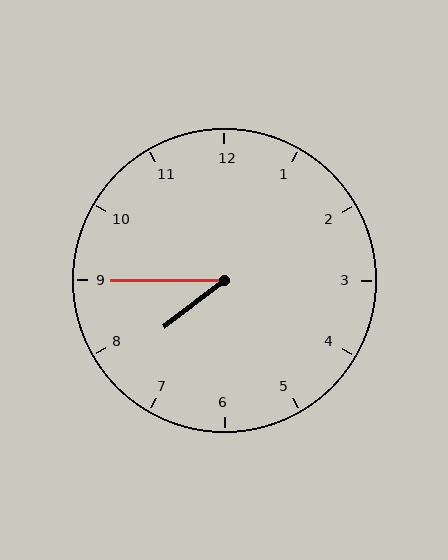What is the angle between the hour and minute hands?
Approximately 38 degrees.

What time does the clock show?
7:45.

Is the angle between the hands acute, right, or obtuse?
It is acute.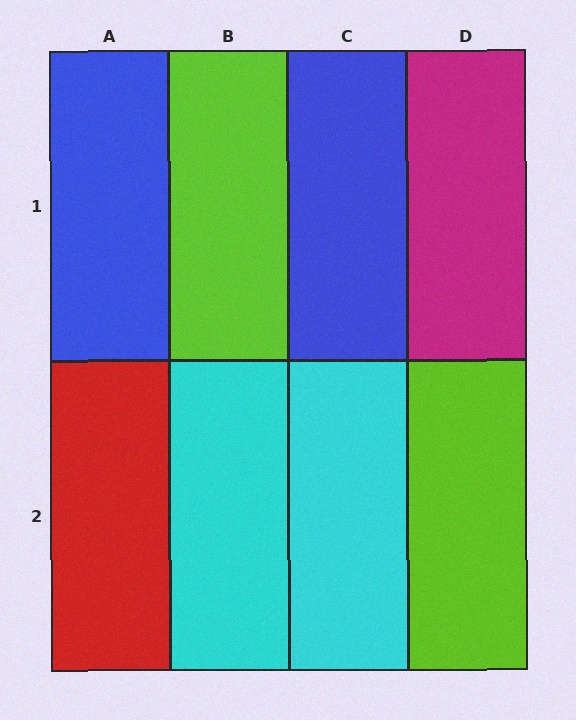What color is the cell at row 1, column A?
Blue.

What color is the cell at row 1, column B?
Lime.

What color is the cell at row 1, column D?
Magenta.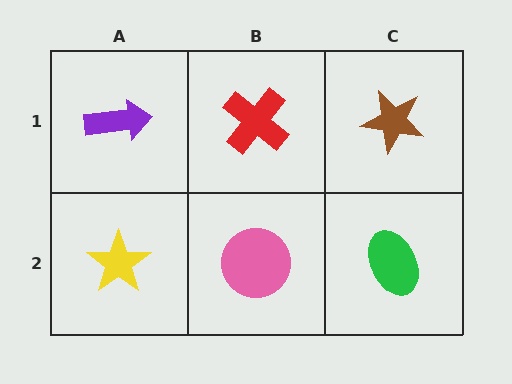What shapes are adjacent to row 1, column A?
A yellow star (row 2, column A), a red cross (row 1, column B).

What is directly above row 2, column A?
A purple arrow.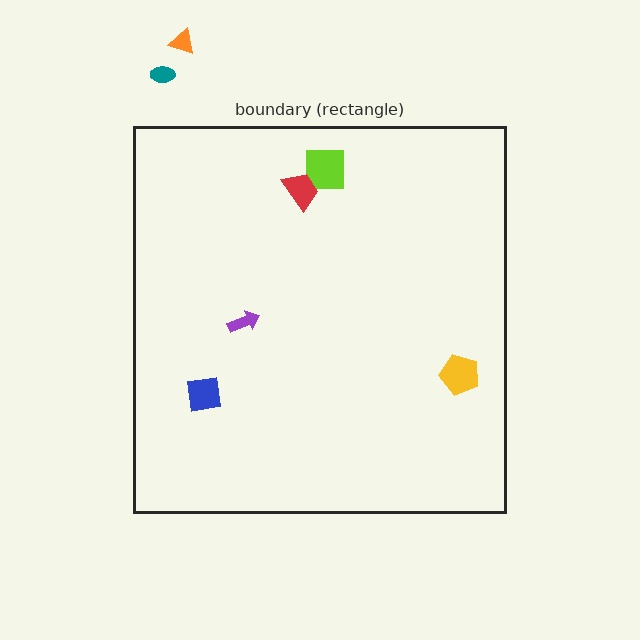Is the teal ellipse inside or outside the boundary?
Outside.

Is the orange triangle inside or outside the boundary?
Outside.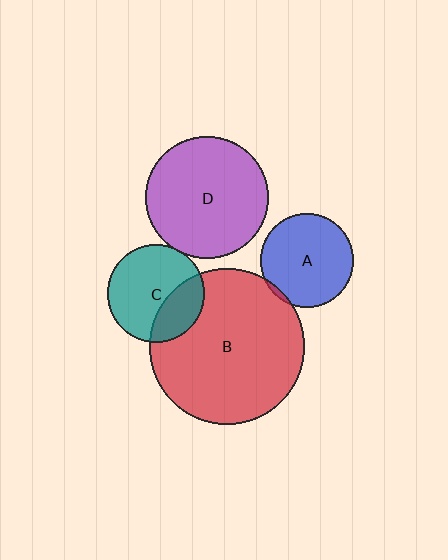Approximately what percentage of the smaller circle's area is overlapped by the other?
Approximately 30%.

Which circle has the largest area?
Circle B (red).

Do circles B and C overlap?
Yes.